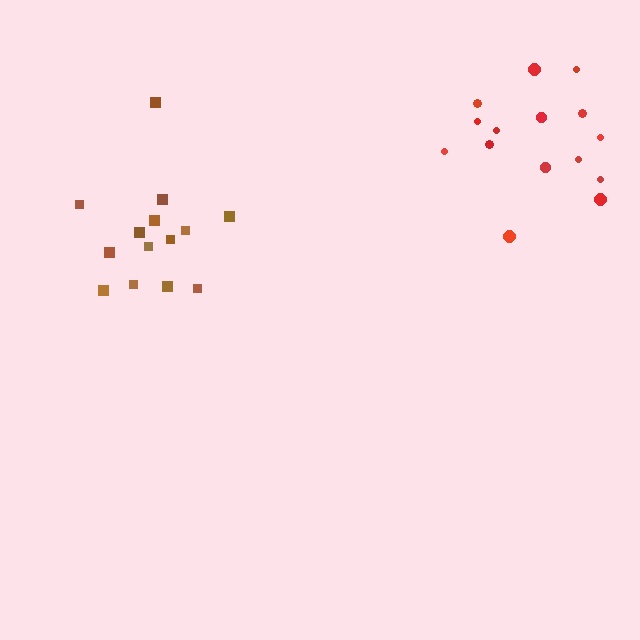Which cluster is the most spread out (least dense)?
Red.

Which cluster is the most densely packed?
Brown.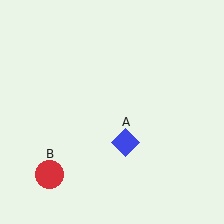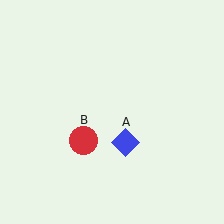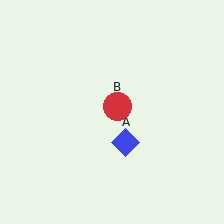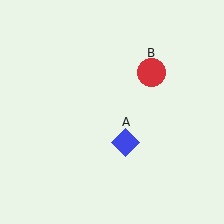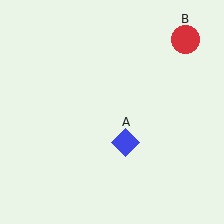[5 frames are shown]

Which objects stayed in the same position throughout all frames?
Blue diamond (object A) remained stationary.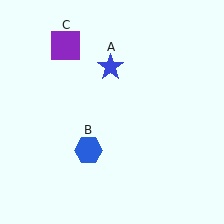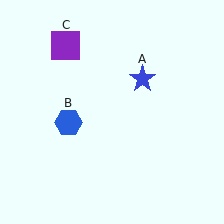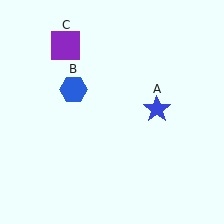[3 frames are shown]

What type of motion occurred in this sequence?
The blue star (object A), blue hexagon (object B) rotated clockwise around the center of the scene.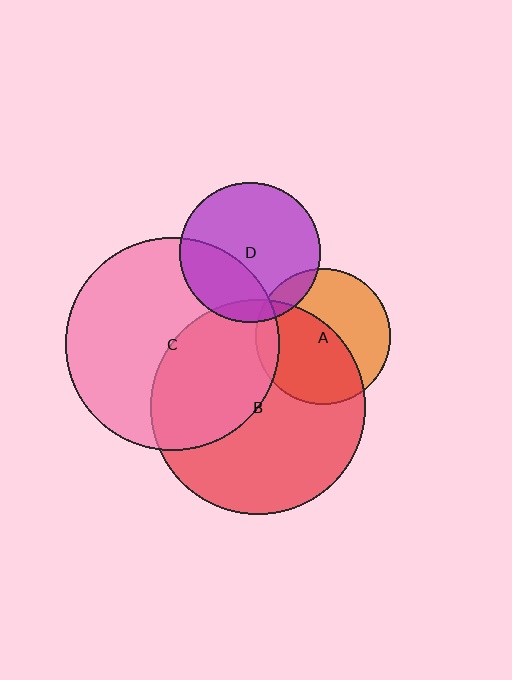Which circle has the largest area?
Circle B (red).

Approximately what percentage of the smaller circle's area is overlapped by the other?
Approximately 40%.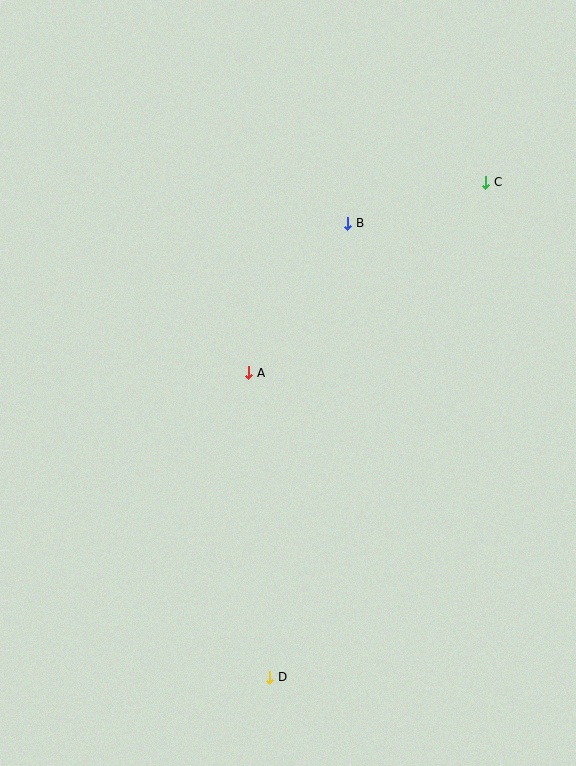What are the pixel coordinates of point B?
Point B is at (348, 223).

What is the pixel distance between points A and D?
The distance between A and D is 305 pixels.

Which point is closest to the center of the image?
Point A at (249, 373) is closest to the center.